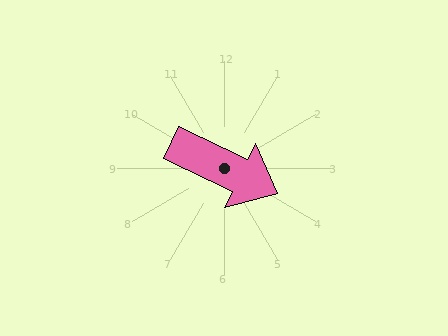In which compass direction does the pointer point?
Southeast.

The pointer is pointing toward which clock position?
Roughly 4 o'clock.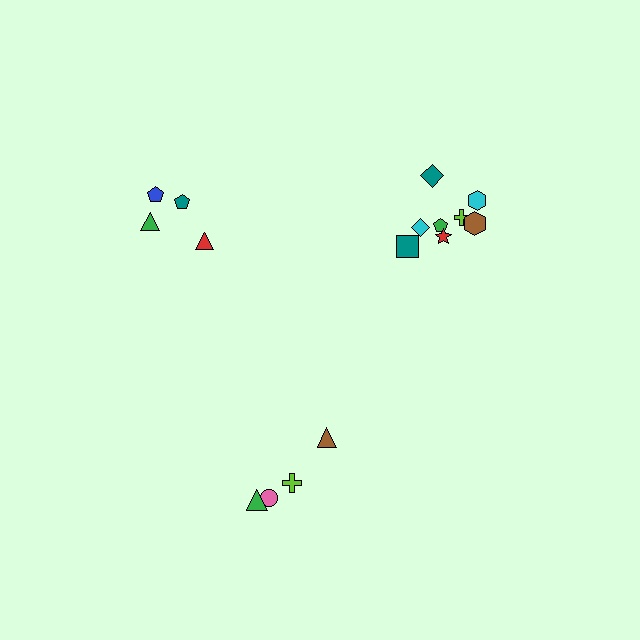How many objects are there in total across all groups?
There are 16 objects.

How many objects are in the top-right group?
There are 8 objects.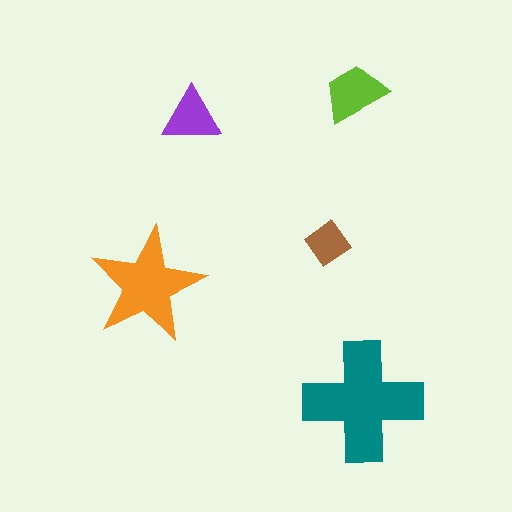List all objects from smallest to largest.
The brown diamond, the purple triangle, the lime trapezoid, the orange star, the teal cross.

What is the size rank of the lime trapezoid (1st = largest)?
3rd.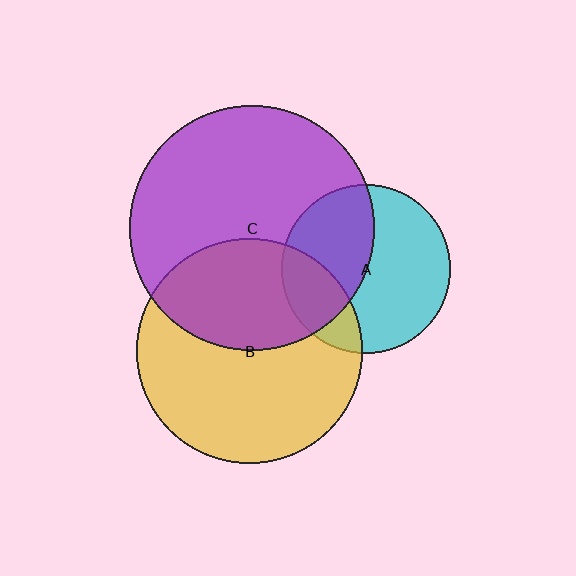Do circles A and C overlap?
Yes.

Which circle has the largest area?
Circle C (purple).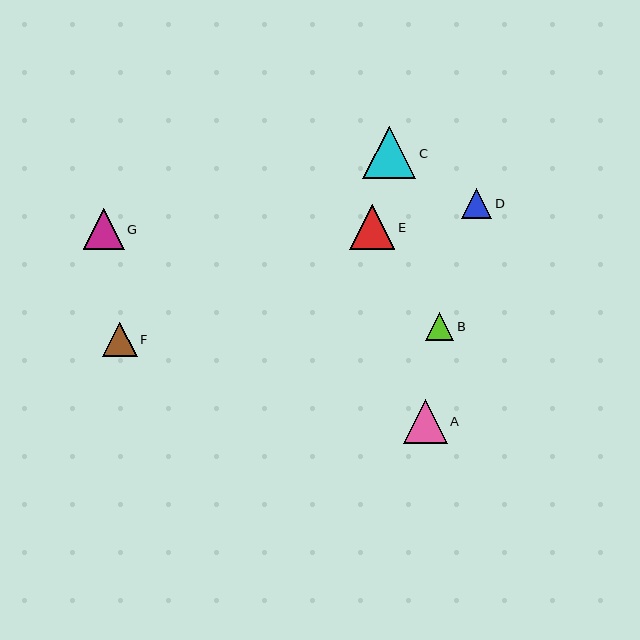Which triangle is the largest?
Triangle C is the largest with a size of approximately 53 pixels.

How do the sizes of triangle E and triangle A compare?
Triangle E and triangle A are approximately the same size.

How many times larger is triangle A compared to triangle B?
Triangle A is approximately 1.5 times the size of triangle B.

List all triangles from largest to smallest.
From largest to smallest: C, E, A, G, F, D, B.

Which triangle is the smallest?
Triangle B is the smallest with a size of approximately 28 pixels.